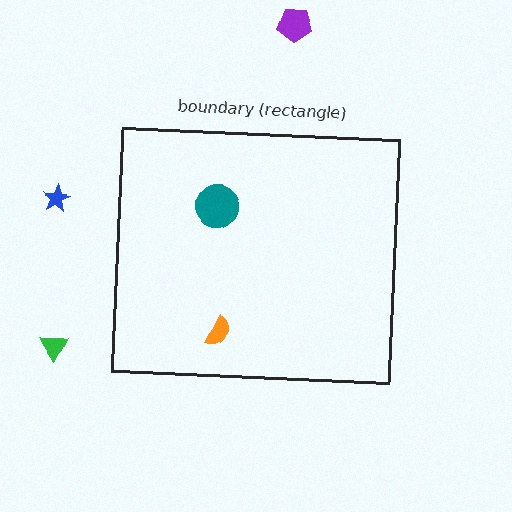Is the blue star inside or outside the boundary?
Outside.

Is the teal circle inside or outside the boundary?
Inside.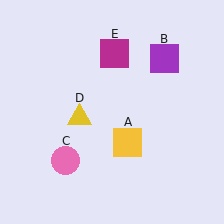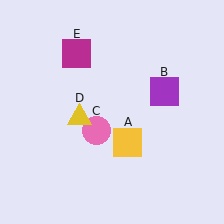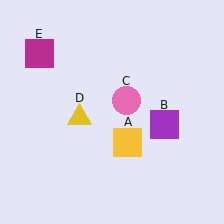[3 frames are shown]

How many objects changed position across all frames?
3 objects changed position: purple square (object B), pink circle (object C), magenta square (object E).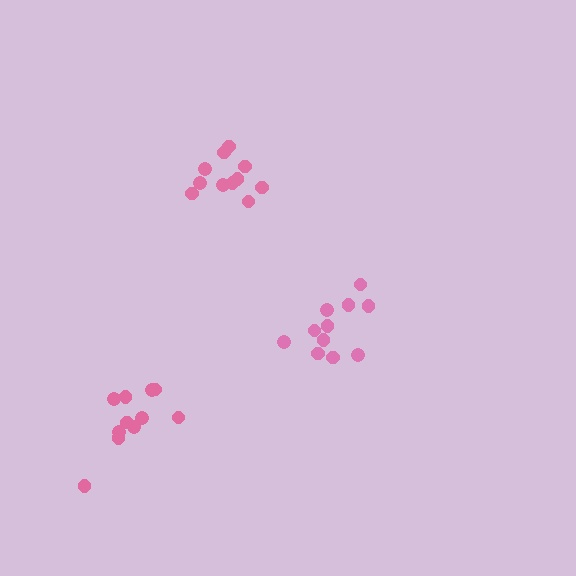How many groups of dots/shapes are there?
There are 3 groups.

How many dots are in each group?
Group 1: 11 dots, Group 2: 11 dots, Group 3: 11 dots (33 total).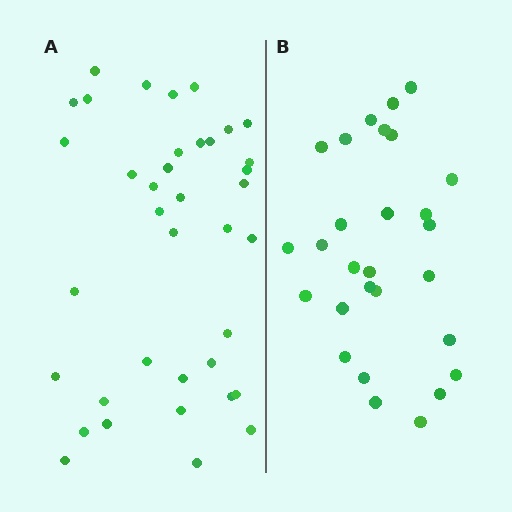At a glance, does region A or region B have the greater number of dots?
Region A (the left region) has more dots.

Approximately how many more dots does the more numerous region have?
Region A has roughly 10 or so more dots than region B.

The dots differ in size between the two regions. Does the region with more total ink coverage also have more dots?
No. Region B has more total ink coverage because its dots are larger, but region A actually contains more individual dots. Total area can be misleading — the number of items is what matters here.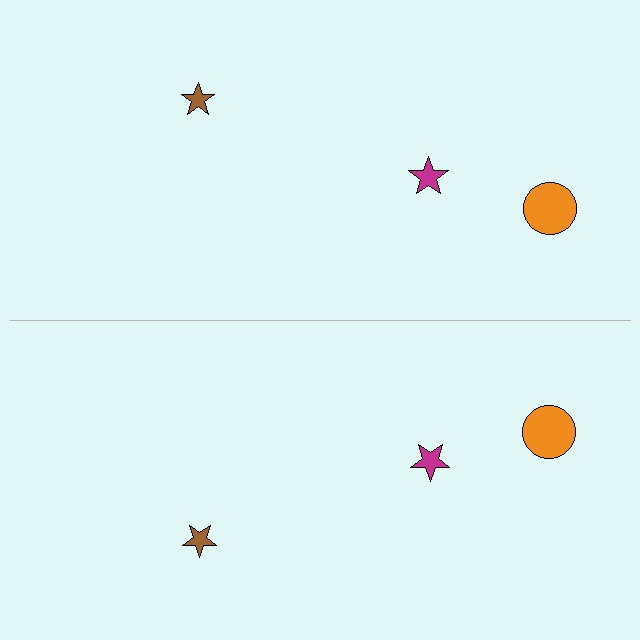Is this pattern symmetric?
Yes, this pattern has bilateral (reflection) symmetry.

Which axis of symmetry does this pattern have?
The pattern has a horizontal axis of symmetry running through the center of the image.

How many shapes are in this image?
There are 6 shapes in this image.